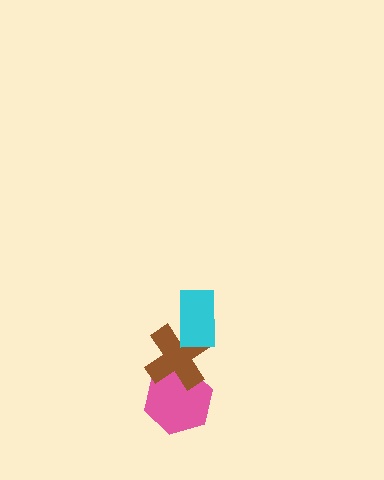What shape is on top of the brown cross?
The cyan rectangle is on top of the brown cross.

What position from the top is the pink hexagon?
The pink hexagon is 3rd from the top.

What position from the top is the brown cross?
The brown cross is 2nd from the top.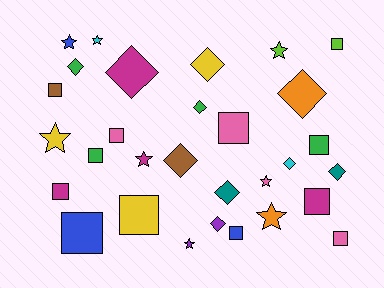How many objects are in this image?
There are 30 objects.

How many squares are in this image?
There are 12 squares.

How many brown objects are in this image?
There are 2 brown objects.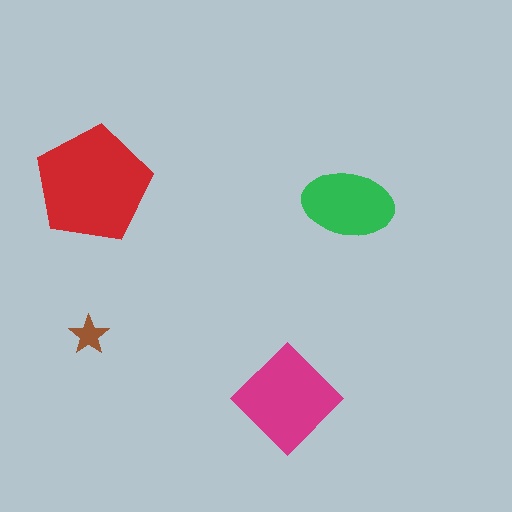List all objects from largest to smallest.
The red pentagon, the magenta diamond, the green ellipse, the brown star.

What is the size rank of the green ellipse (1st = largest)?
3rd.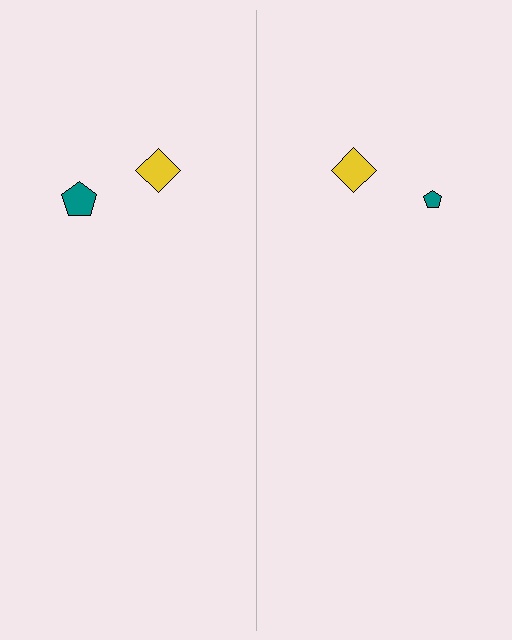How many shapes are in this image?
There are 4 shapes in this image.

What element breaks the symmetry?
The teal pentagon on the right side has a different size than its mirror counterpart.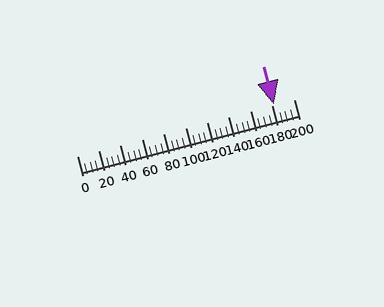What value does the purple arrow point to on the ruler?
The purple arrow points to approximately 182.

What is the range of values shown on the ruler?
The ruler shows values from 0 to 200.